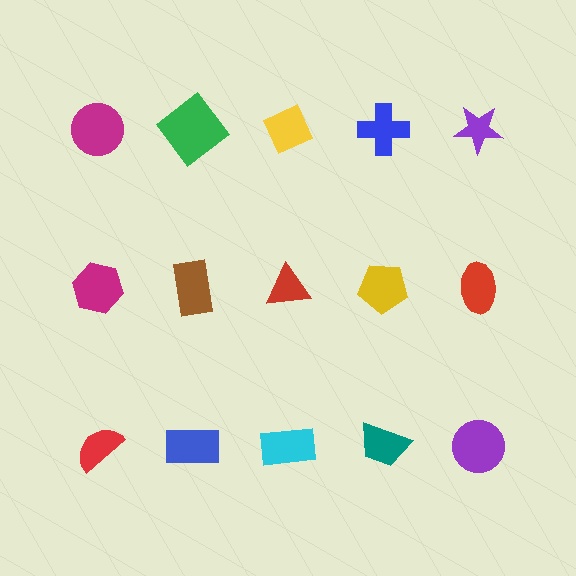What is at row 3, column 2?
A blue rectangle.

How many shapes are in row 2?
5 shapes.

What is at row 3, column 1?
A red semicircle.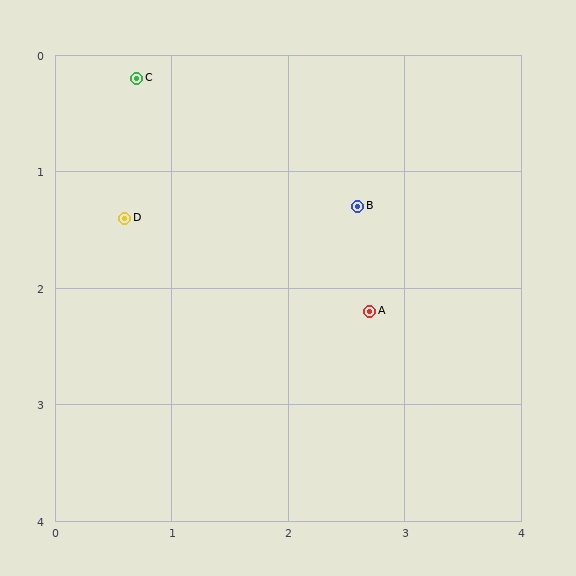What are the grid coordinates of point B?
Point B is at approximately (2.6, 1.3).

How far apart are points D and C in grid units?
Points D and C are about 1.2 grid units apart.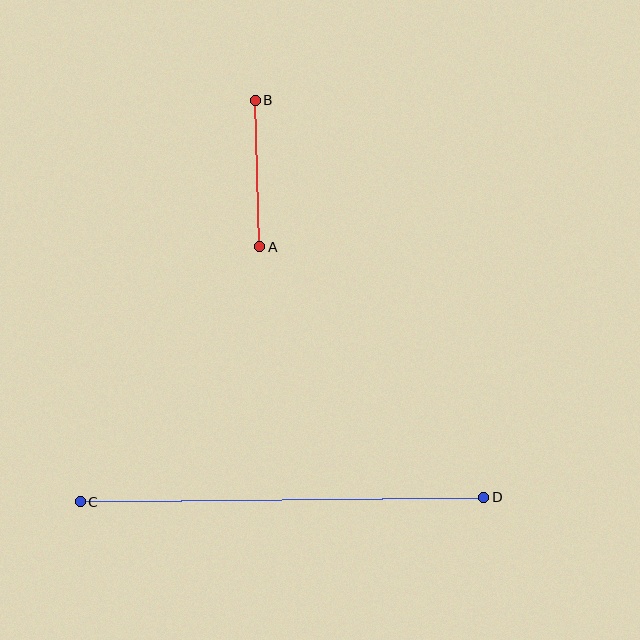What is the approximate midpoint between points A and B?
The midpoint is at approximately (258, 173) pixels.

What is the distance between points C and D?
The distance is approximately 403 pixels.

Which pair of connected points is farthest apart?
Points C and D are farthest apart.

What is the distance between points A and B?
The distance is approximately 147 pixels.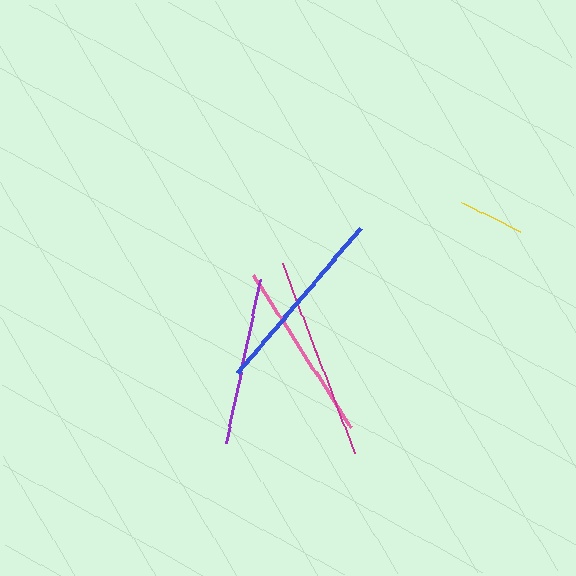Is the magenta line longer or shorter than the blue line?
The magenta line is longer than the blue line.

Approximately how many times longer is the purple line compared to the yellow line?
The purple line is approximately 2.6 times the length of the yellow line.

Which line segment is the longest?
The magenta line is the longest at approximately 203 pixels.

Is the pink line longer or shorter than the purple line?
The pink line is longer than the purple line.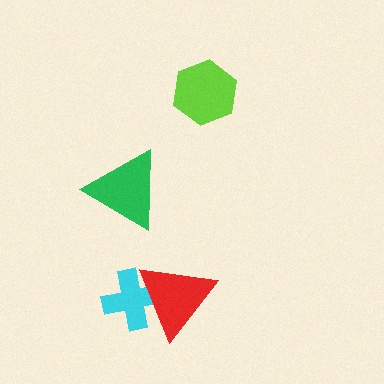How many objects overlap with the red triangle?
1 object overlaps with the red triangle.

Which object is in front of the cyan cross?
The red triangle is in front of the cyan cross.